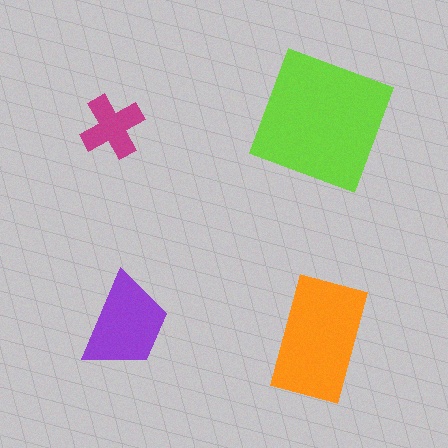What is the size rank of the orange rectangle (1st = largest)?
2nd.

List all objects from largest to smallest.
The lime square, the orange rectangle, the purple trapezoid, the magenta cross.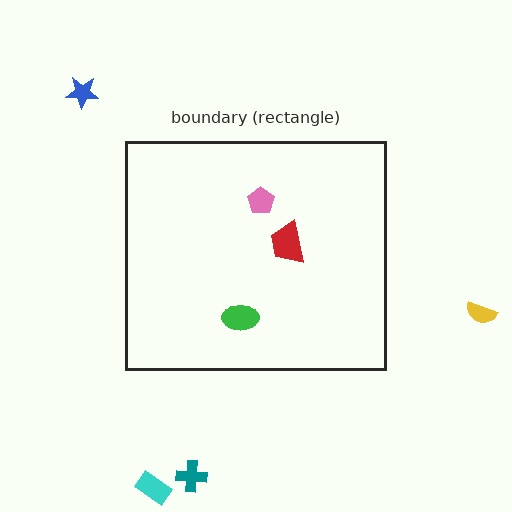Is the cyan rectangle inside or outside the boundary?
Outside.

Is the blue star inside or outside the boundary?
Outside.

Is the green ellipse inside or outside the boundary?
Inside.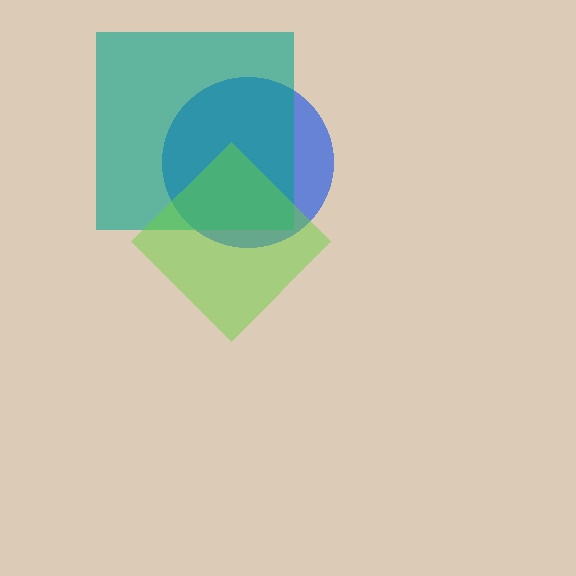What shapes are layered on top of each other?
The layered shapes are: a blue circle, a teal square, a lime diamond.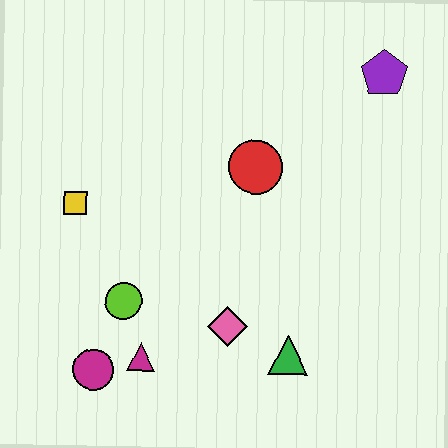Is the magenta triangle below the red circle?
Yes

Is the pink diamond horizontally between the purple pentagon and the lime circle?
Yes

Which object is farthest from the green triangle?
The purple pentagon is farthest from the green triangle.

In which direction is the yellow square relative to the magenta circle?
The yellow square is above the magenta circle.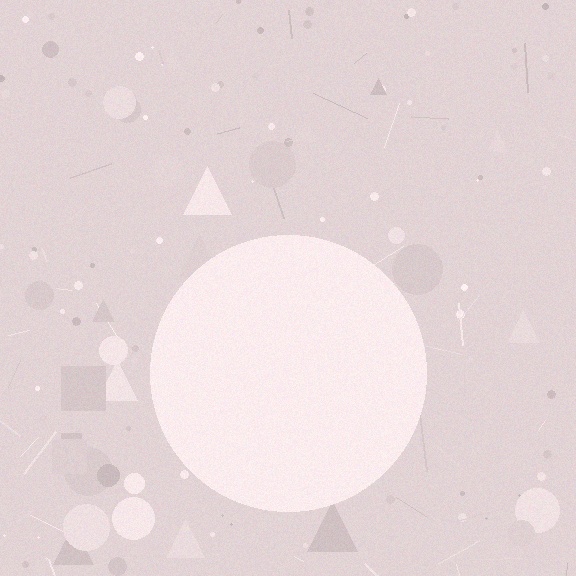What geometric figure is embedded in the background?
A circle is embedded in the background.